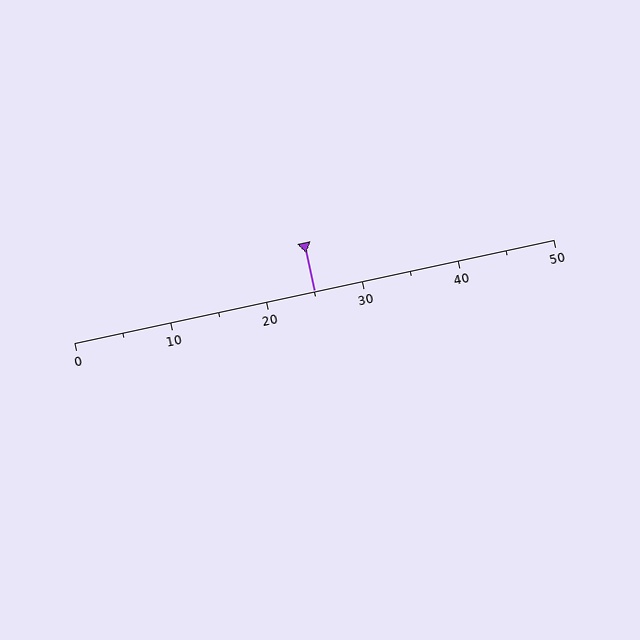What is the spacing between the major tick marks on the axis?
The major ticks are spaced 10 apart.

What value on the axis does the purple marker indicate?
The marker indicates approximately 25.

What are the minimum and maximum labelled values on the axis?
The axis runs from 0 to 50.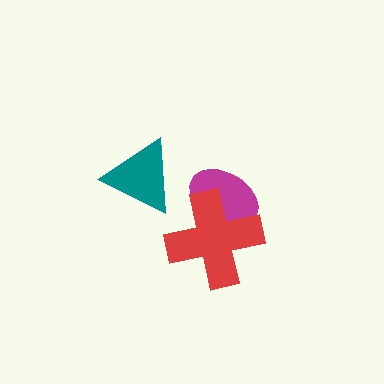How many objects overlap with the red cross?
1 object overlaps with the red cross.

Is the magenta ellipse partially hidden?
Yes, it is partially covered by another shape.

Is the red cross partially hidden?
No, no other shape covers it.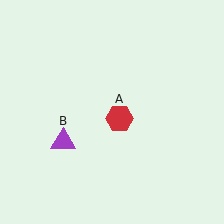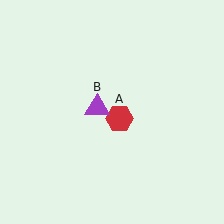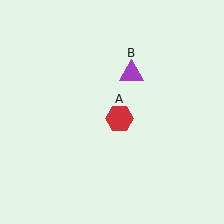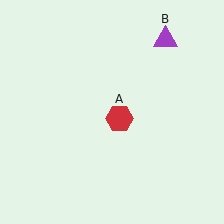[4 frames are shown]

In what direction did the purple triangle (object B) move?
The purple triangle (object B) moved up and to the right.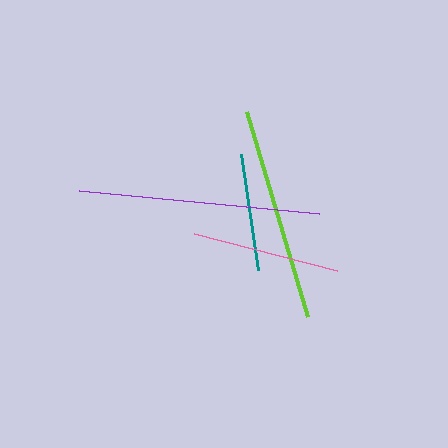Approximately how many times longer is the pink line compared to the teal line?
The pink line is approximately 1.3 times the length of the teal line.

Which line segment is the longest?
The purple line is the longest at approximately 241 pixels.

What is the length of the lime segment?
The lime segment is approximately 214 pixels long.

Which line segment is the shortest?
The teal line is the shortest at approximately 117 pixels.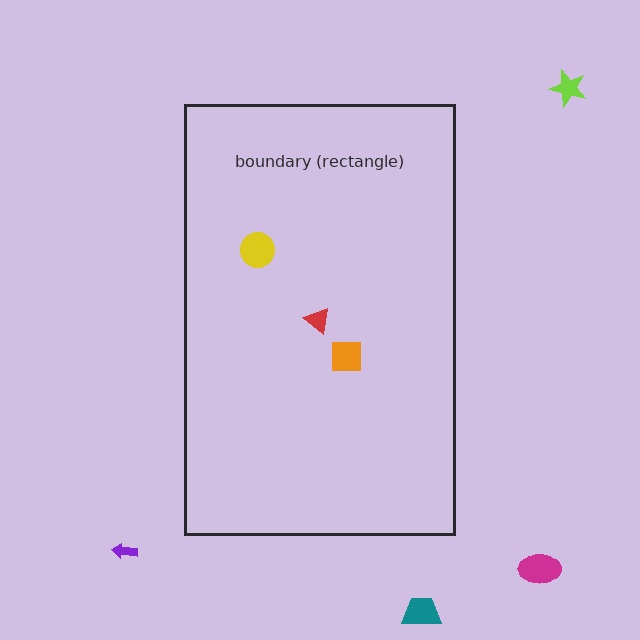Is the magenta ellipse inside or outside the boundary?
Outside.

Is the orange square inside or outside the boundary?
Inside.